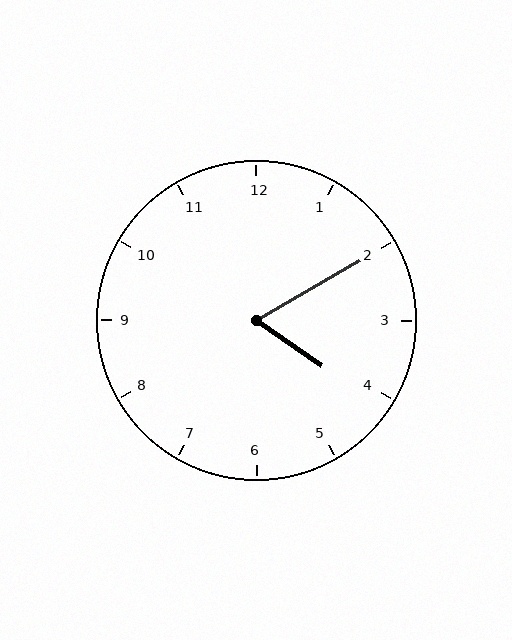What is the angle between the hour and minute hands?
Approximately 65 degrees.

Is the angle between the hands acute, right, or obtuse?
It is acute.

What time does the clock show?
4:10.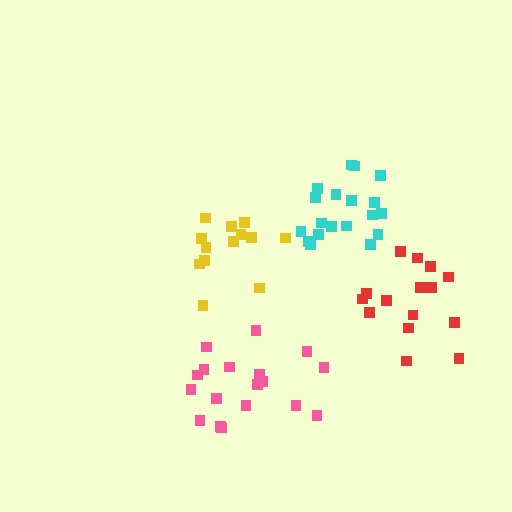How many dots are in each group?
Group 1: 19 dots, Group 2: 13 dots, Group 3: 16 dots, Group 4: 18 dots (66 total).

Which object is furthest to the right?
The red cluster is rightmost.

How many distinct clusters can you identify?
There are 4 distinct clusters.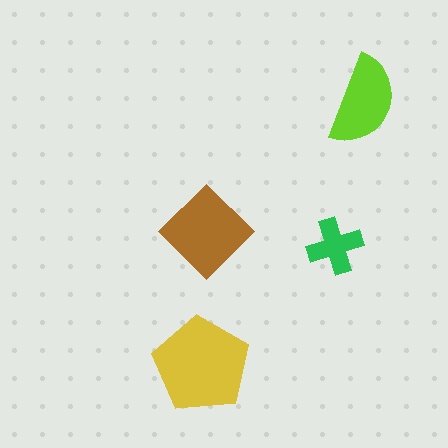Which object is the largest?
The yellow pentagon.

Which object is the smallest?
The green cross.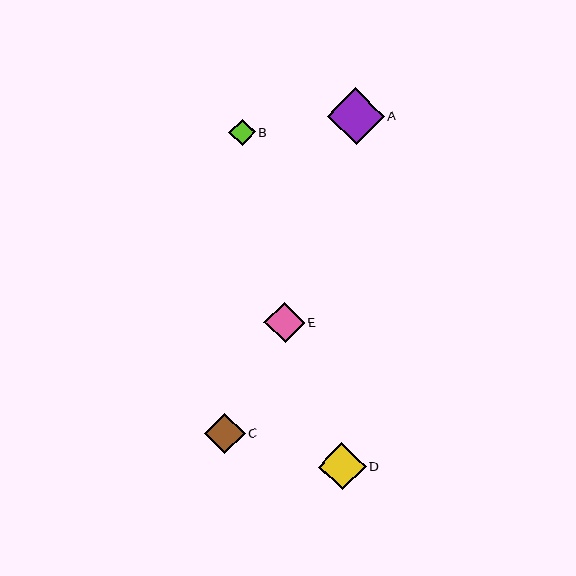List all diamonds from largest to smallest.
From largest to smallest: A, D, C, E, B.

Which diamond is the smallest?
Diamond B is the smallest with a size of approximately 27 pixels.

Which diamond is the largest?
Diamond A is the largest with a size of approximately 57 pixels.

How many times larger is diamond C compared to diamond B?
Diamond C is approximately 1.5 times the size of diamond B.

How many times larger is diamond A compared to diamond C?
Diamond A is approximately 1.4 times the size of diamond C.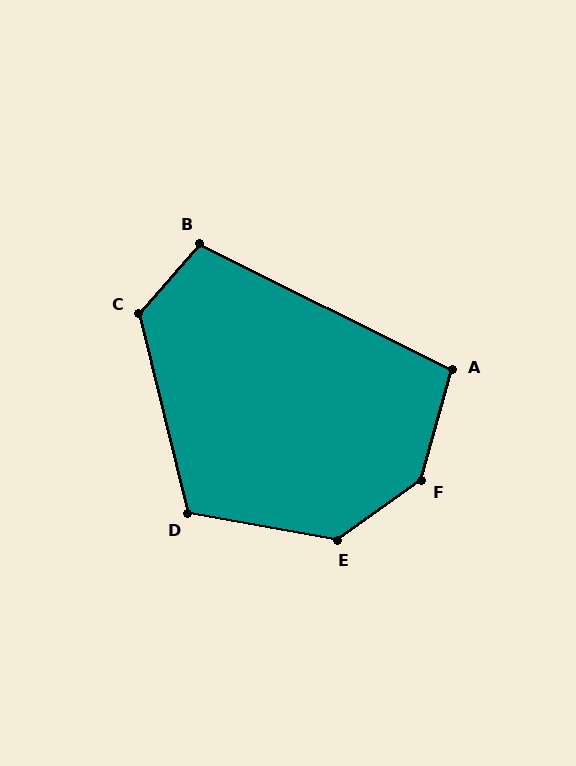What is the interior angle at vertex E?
Approximately 134 degrees (obtuse).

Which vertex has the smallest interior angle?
A, at approximately 101 degrees.